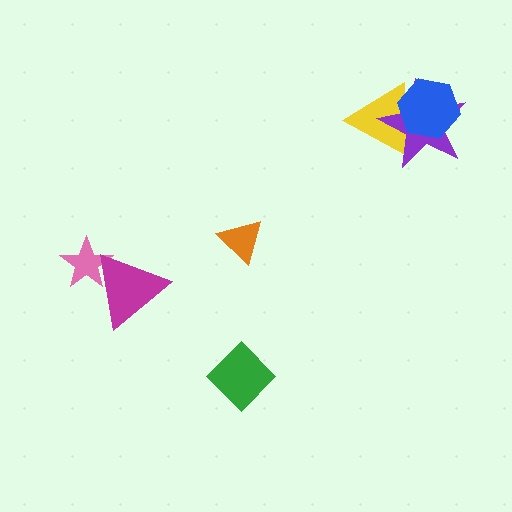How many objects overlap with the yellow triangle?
2 objects overlap with the yellow triangle.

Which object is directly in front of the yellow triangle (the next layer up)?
The purple star is directly in front of the yellow triangle.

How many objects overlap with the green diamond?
0 objects overlap with the green diamond.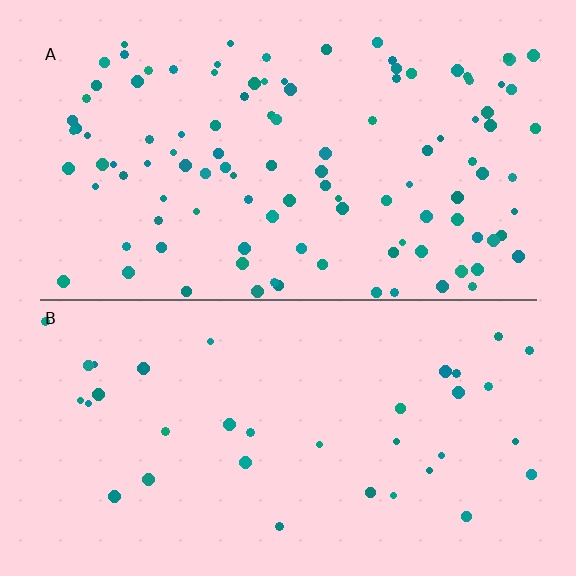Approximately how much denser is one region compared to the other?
Approximately 3.1× — region A over region B.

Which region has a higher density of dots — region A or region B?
A (the top).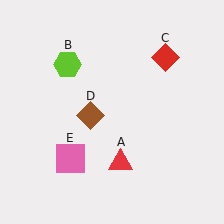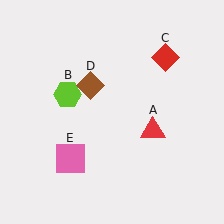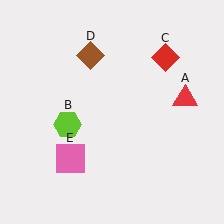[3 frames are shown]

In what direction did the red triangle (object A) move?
The red triangle (object A) moved up and to the right.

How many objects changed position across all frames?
3 objects changed position: red triangle (object A), lime hexagon (object B), brown diamond (object D).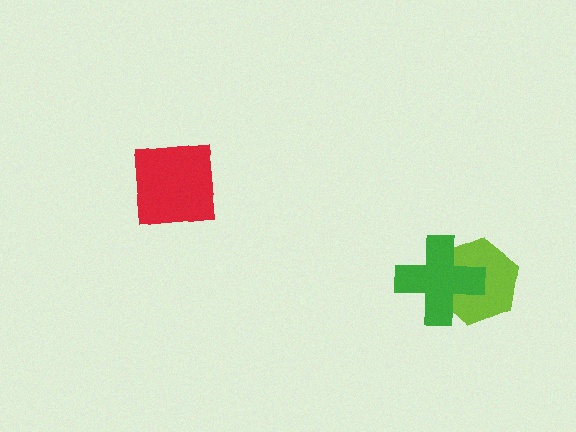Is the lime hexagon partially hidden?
Yes, it is partially covered by another shape.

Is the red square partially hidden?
No, no other shape covers it.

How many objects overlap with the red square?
0 objects overlap with the red square.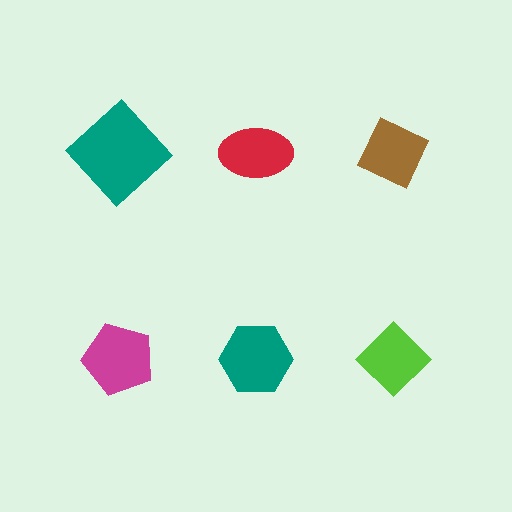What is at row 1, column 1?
A teal diamond.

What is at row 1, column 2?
A red ellipse.